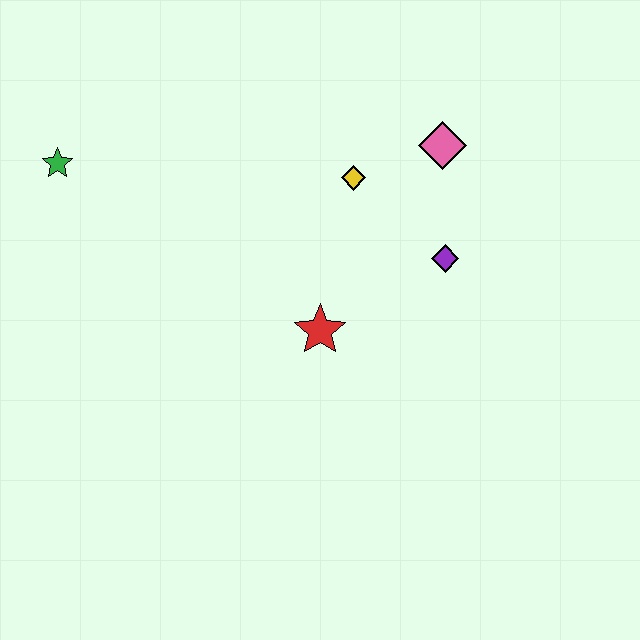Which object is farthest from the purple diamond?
The green star is farthest from the purple diamond.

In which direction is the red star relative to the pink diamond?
The red star is below the pink diamond.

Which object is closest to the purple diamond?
The pink diamond is closest to the purple diamond.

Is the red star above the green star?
No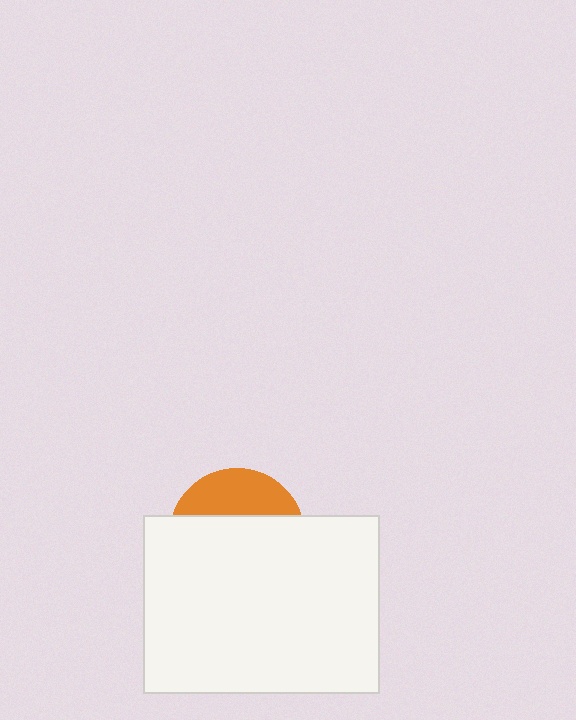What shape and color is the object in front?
The object in front is a white rectangle.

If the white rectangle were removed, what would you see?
You would see the complete orange circle.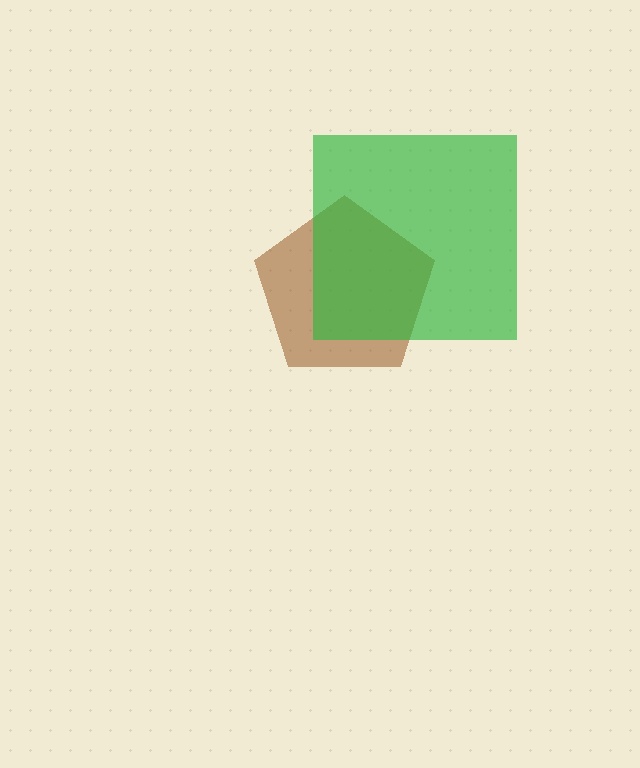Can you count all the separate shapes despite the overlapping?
Yes, there are 2 separate shapes.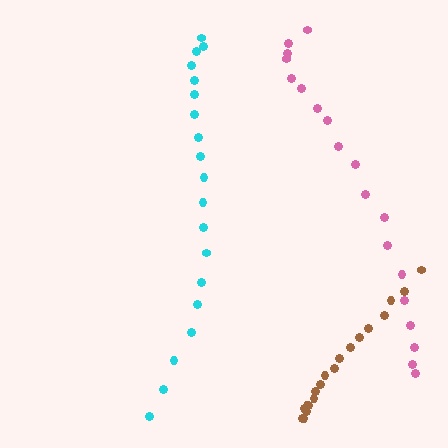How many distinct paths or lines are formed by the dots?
There are 3 distinct paths.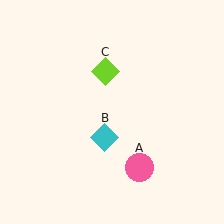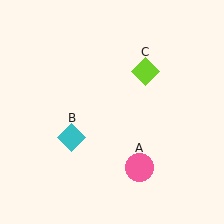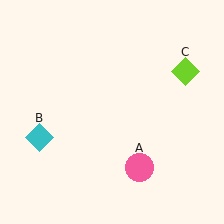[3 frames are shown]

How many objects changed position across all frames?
2 objects changed position: cyan diamond (object B), lime diamond (object C).